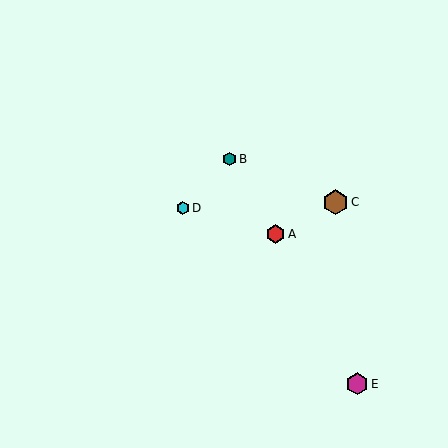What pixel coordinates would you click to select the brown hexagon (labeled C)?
Click at (336, 202) to select the brown hexagon C.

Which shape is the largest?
The brown hexagon (labeled C) is the largest.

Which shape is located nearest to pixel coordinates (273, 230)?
The red hexagon (labeled A) at (276, 234) is nearest to that location.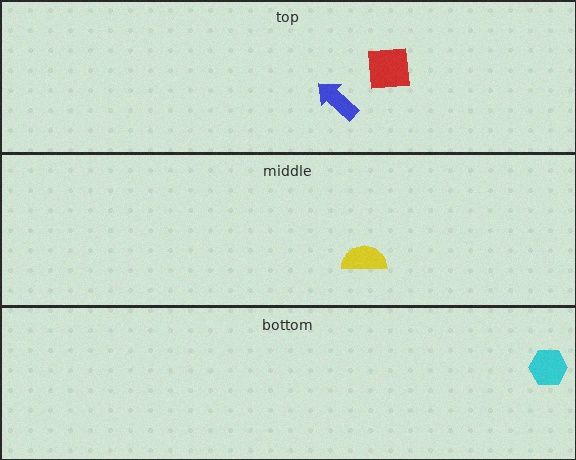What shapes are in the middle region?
The yellow semicircle.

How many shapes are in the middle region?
1.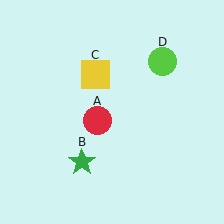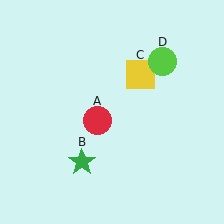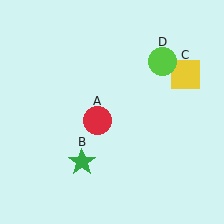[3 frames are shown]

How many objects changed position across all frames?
1 object changed position: yellow square (object C).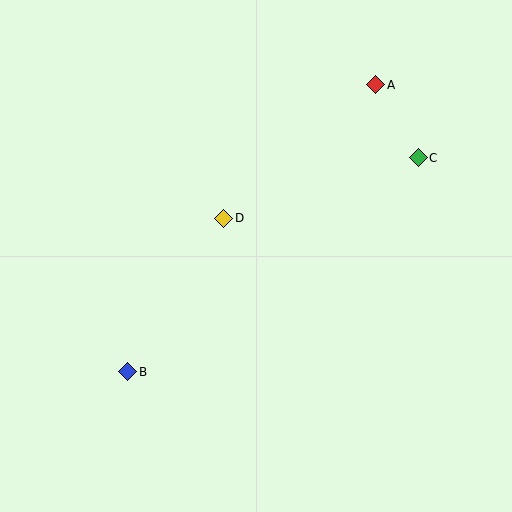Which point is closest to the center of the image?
Point D at (224, 218) is closest to the center.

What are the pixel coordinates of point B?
Point B is at (128, 372).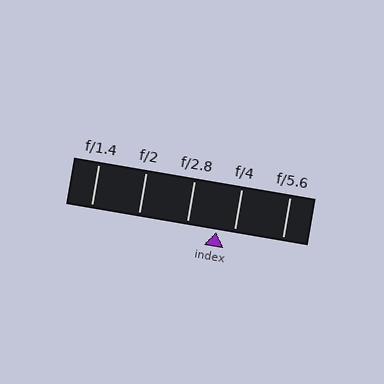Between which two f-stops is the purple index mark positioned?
The index mark is between f/2.8 and f/4.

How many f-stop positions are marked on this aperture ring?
There are 5 f-stop positions marked.